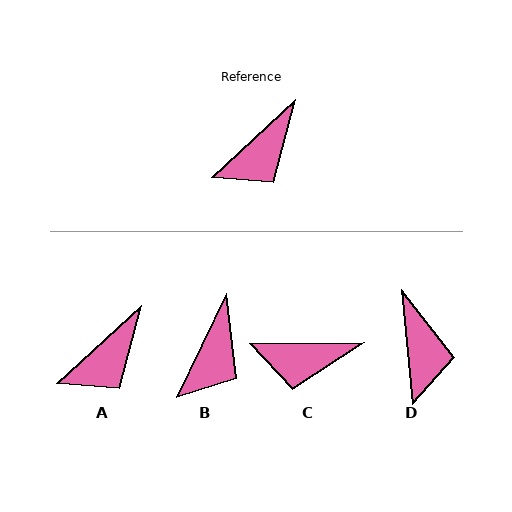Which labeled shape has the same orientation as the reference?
A.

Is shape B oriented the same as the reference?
No, it is off by about 22 degrees.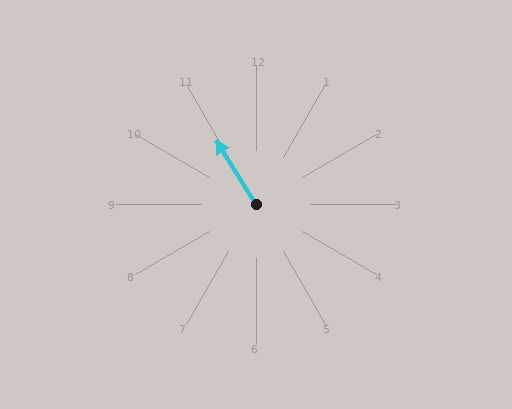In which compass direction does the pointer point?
Northwest.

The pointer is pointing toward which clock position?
Roughly 11 o'clock.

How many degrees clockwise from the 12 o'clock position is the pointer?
Approximately 328 degrees.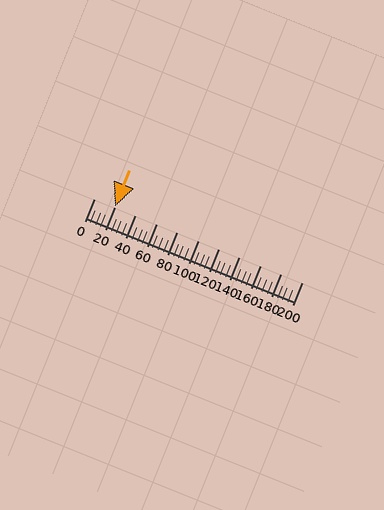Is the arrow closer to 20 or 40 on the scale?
The arrow is closer to 20.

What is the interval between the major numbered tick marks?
The major tick marks are spaced 20 units apart.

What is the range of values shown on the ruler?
The ruler shows values from 0 to 200.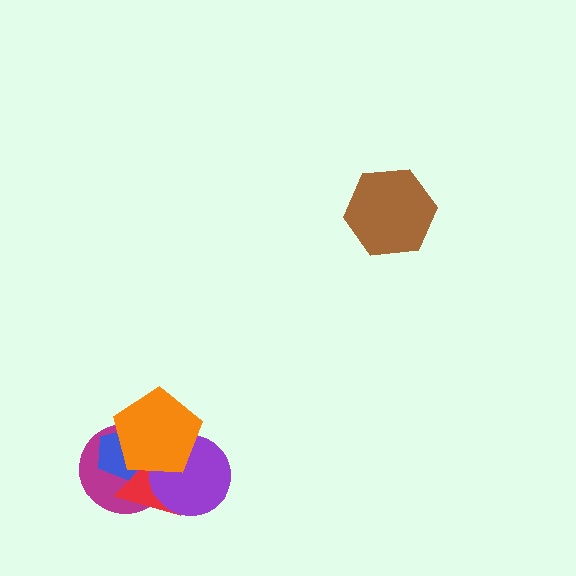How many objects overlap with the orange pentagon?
4 objects overlap with the orange pentagon.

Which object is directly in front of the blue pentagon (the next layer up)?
The red triangle is directly in front of the blue pentagon.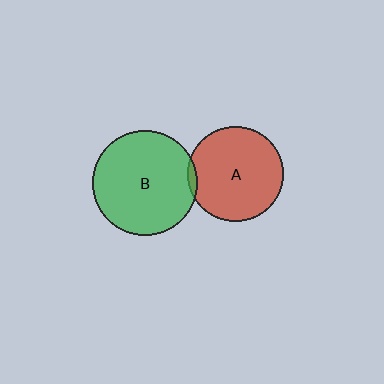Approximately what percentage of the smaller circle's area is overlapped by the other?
Approximately 5%.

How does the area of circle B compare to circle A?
Approximately 1.2 times.